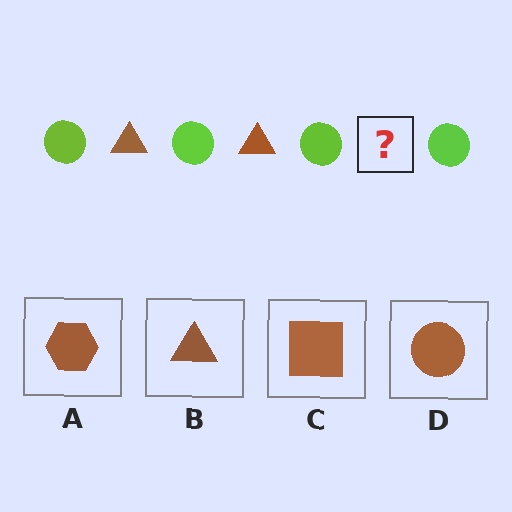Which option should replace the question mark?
Option B.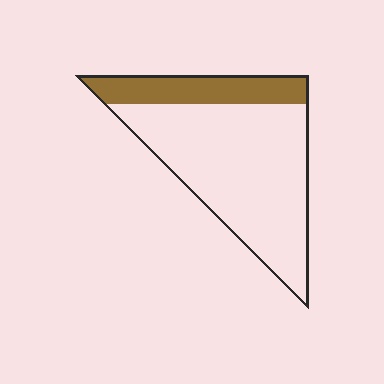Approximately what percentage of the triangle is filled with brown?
Approximately 25%.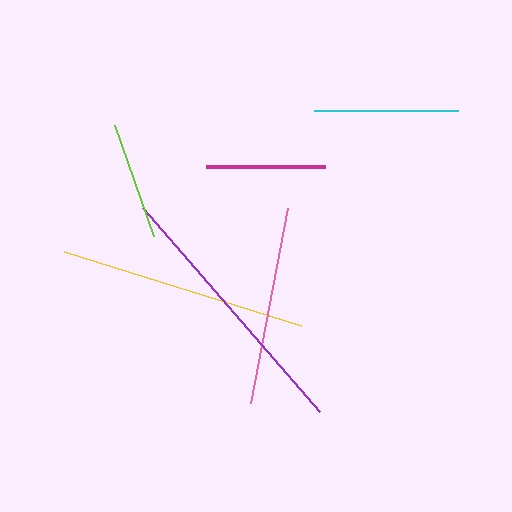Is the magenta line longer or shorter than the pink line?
The pink line is longer than the magenta line.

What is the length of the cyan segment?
The cyan segment is approximately 144 pixels long.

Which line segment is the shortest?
The lime line is the shortest at approximately 117 pixels.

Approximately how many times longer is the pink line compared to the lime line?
The pink line is approximately 1.7 times the length of the lime line.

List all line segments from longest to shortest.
From longest to shortest: purple, yellow, pink, cyan, magenta, lime.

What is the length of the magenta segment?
The magenta segment is approximately 119 pixels long.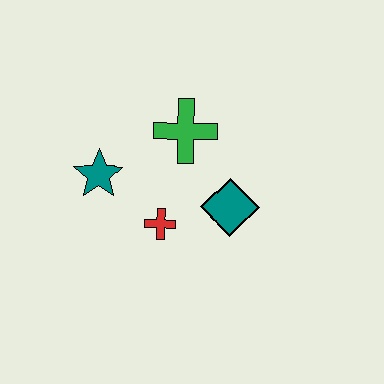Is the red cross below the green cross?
Yes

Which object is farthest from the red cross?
The green cross is farthest from the red cross.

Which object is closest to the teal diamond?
The red cross is closest to the teal diamond.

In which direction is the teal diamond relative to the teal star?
The teal diamond is to the right of the teal star.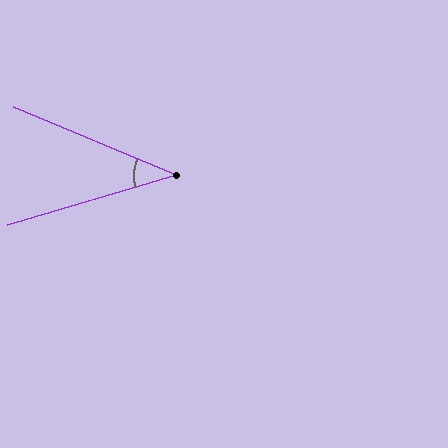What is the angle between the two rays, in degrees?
Approximately 39 degrees.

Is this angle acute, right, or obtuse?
It is acute.